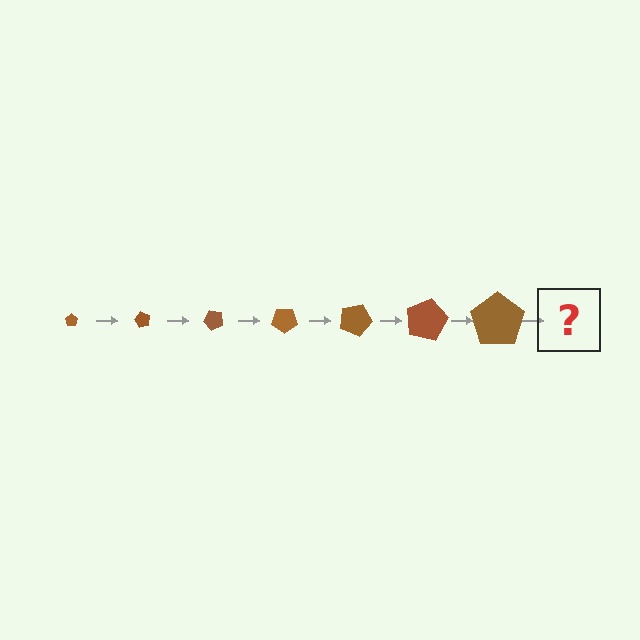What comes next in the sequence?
The next element should be a pentagon, larger than the previous one and rotated 420 degrees from the start.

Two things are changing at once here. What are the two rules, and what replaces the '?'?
The two rules are that the pentagon grows larger each step and it rotates 60 degrees each step. The '?' should be a pentagon, larger than the previous one and rotated 420 degrees from the start.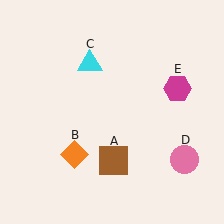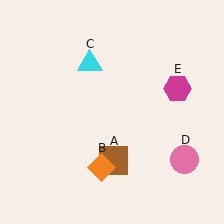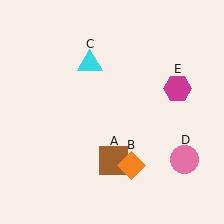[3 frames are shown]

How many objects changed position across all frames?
1 object changed position: orange diamond (object B).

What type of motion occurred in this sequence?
The orange diamond (object B) rotated counterclockwise around the center of the scene.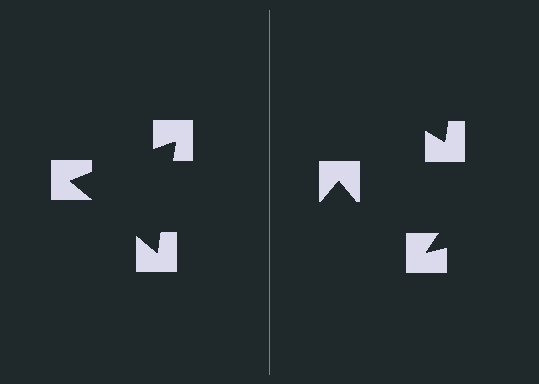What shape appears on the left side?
An illusory triangle.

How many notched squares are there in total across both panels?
6 — 3 on each side.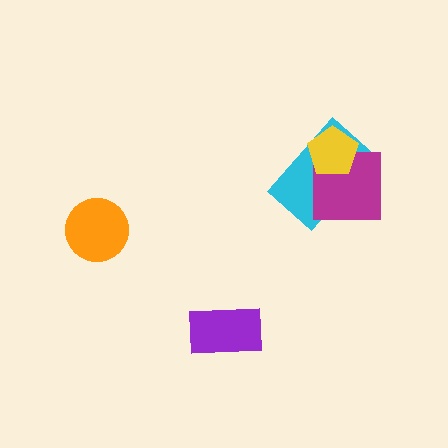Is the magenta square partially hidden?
Yes, it is partially covered by another shape.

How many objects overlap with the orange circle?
0 objects overlap with the orange circle.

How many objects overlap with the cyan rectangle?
2 objects overlap with the cyan rectangle.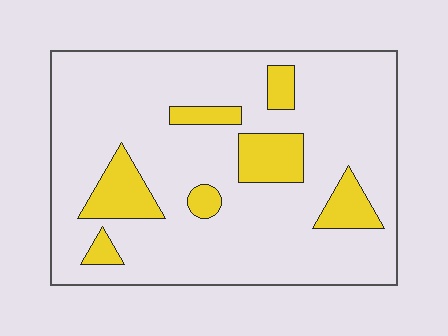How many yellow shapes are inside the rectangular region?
7.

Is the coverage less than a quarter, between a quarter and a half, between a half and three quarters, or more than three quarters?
Less than a quarter.